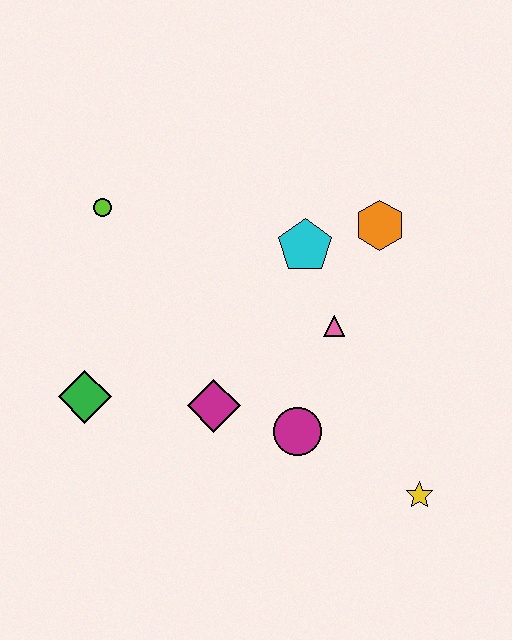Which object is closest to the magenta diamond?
The magenta circle is closest to the magenta diamond.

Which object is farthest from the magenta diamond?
The orange hexagon is farthest from the magenta diamond.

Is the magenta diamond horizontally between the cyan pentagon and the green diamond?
Yes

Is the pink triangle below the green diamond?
No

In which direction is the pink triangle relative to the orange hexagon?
The pink triangle is below the orange hexagon.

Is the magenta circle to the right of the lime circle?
Yes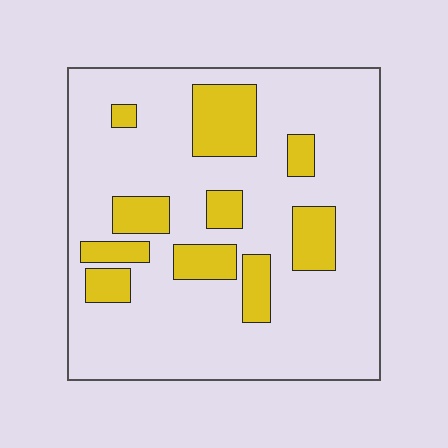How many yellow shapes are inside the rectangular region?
10.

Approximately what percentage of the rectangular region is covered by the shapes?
Approximately 20%.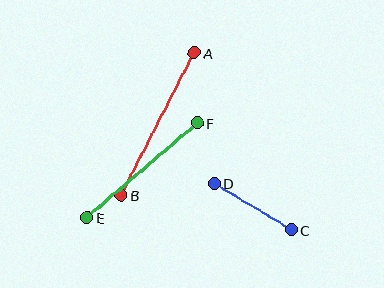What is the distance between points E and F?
The distance is approximately 145 pixels.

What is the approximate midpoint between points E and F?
The midpoint is at approximately (142, 170) pixels.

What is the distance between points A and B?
The distance is approximately 160 pixels.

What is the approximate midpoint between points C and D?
The midpoint is at approximately (253, 207) pixels.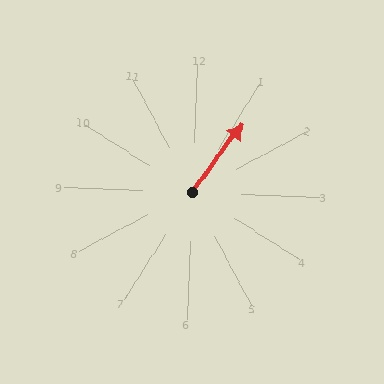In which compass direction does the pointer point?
Northeast.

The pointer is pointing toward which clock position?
Roughly 1 o'clock.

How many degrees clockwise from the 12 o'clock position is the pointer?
Approximately 34 degrees.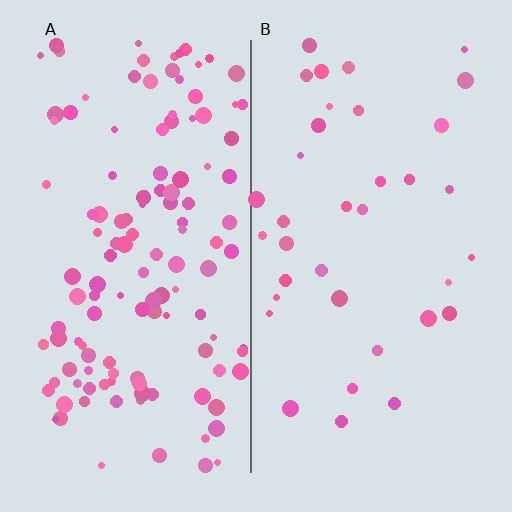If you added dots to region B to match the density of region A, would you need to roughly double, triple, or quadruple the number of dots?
Approximately quadruple.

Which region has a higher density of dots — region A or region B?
A (the left).